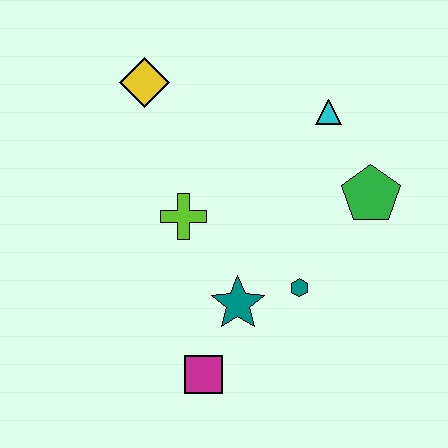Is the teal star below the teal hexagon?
Yes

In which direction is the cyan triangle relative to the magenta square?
The cyan triangle is above the magenta square.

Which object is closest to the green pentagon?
The cyan triangle is closest to the green pentagon.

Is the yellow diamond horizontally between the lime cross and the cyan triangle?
No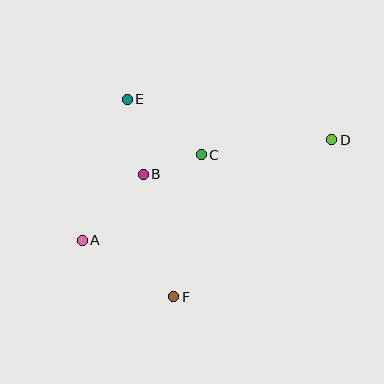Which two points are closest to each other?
Points B and C are closest to each other.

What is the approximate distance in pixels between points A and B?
The distance between A and B is approximately 90 pixels.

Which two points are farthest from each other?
Points A and D are farthest from each other.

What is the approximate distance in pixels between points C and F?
The distance between C and F is approximately 145 pixels.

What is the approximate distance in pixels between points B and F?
The distance between B and F is approximately 127 pixels.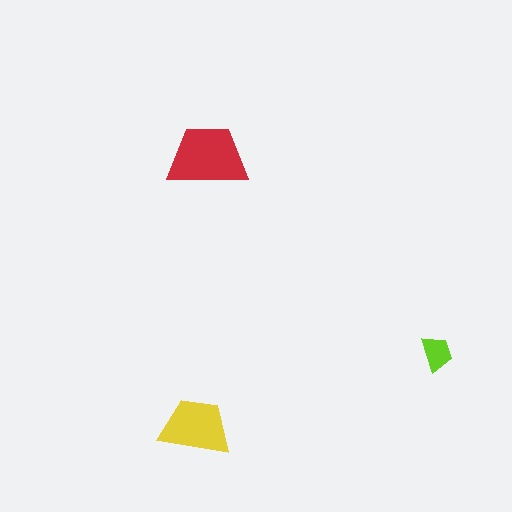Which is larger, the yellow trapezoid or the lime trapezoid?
The yellow one.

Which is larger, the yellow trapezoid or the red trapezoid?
The red one.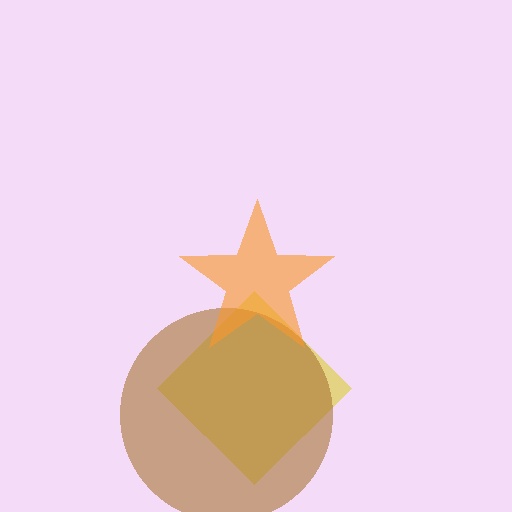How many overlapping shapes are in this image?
There are 3 overlapping shapes in the image.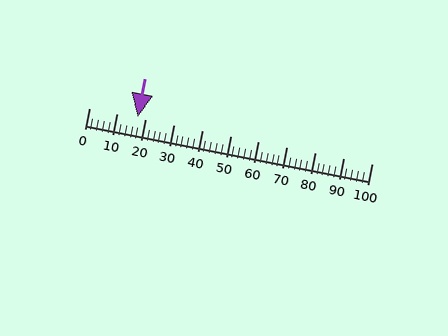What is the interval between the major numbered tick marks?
The major tick marks are spaced 10 units apart.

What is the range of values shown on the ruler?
The ruler shows values from 0 to 100.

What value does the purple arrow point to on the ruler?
The purple arrow points to approximately 17.